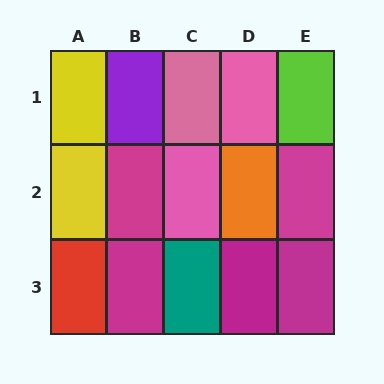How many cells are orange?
1 cell is orange.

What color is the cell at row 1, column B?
Purple.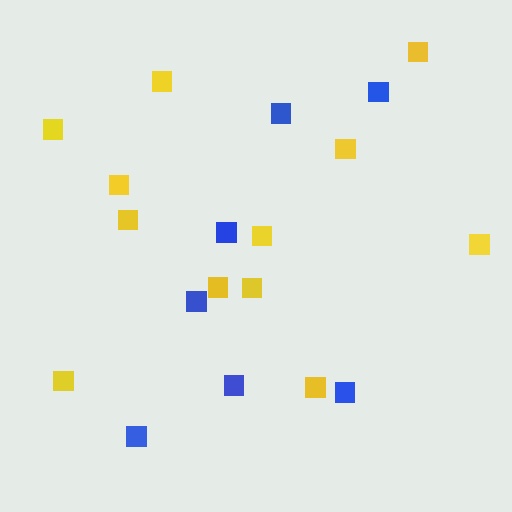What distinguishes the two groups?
There are 2 groups: one group of yellow squares (12) and one group of blue squares (7).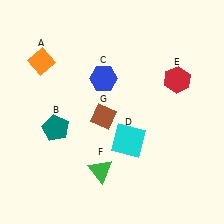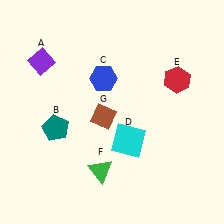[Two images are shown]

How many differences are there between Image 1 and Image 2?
There is 1 difference between the two images.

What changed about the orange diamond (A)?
In Image 1, A is orange. In Image 2, it changed to purple.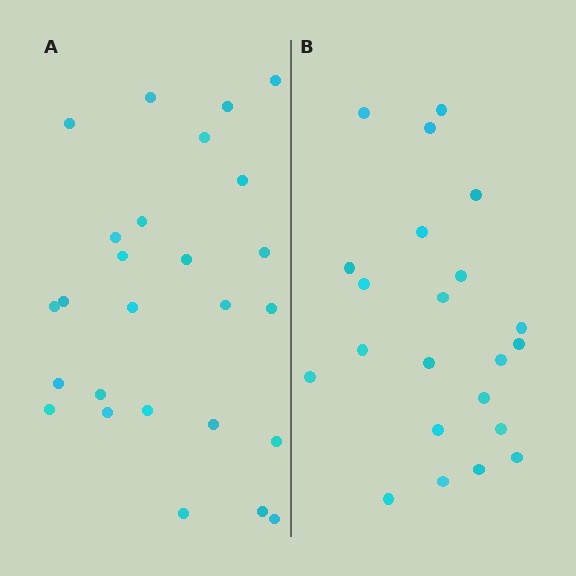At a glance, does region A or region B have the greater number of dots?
Region A (the left region) has more dots.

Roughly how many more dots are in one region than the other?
Region A has about 4 more dots than region B.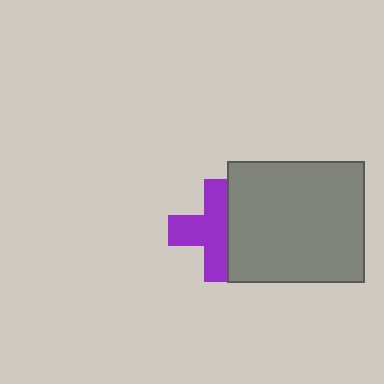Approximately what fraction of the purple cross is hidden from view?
Roughly 35% of the purple cross is hidden behind the gray rectangle.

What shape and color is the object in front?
The object in front is a gray rectangle.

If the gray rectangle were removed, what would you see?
You would see the complete purple cross.